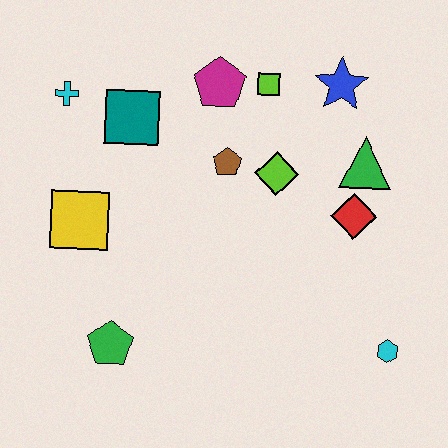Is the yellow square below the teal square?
Yes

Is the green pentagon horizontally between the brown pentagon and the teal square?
No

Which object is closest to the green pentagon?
The yellow square is closest to the green pentagon.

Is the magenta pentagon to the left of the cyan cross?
No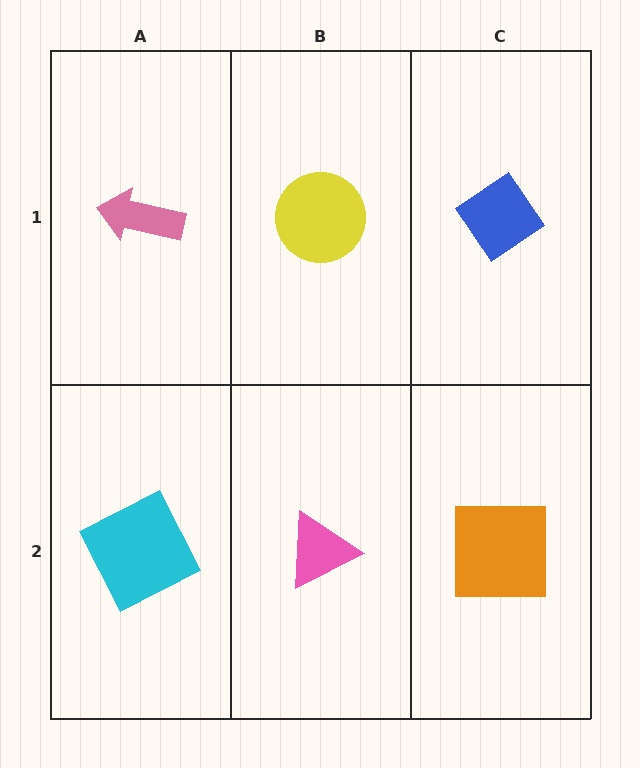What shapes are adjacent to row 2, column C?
A blue diamond (row 1, column C), a pink triangle (row 2, column B).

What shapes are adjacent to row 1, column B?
A pink triangle (row 2, column B), a pink arrow (row 1, column A), a blue diamond (row 1, column C).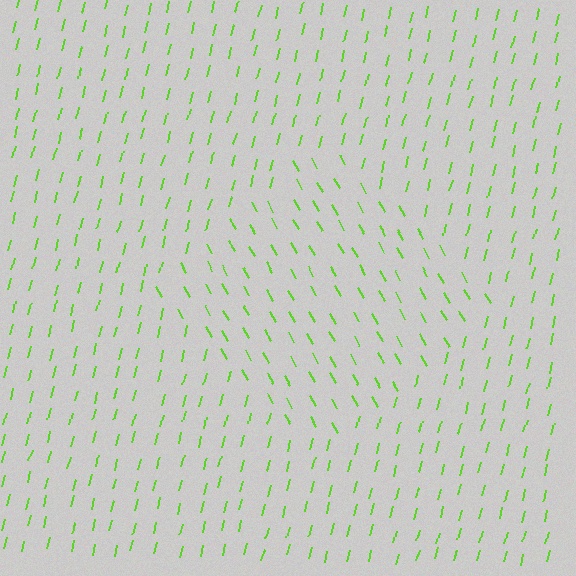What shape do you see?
I see a diamond.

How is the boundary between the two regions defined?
The boundary is defined purely by a change in line orientation (approximately 45 degrees difference). All lines are the same color and thickness.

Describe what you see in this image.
The image is filled with small lime line segments. A diamond region in the image has lines oriented differently from the surrounding lines, creating a visible texture boundary.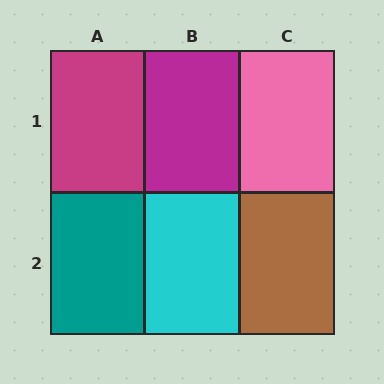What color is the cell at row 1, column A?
Magenta.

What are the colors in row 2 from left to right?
Teal, cyan, brown.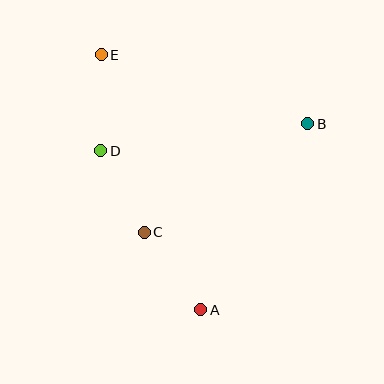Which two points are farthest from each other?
Points A and E are farthest from each other.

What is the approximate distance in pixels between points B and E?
The distance between B and E is approximately 218 pixels.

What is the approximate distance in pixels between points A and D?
The distance between A and D is approximately 188 pixels.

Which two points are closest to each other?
Points C and D are closest to each other.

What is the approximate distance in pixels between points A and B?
The distance between A and B is approximately 214 pixels.